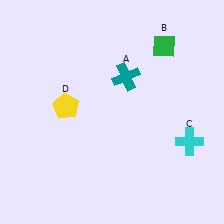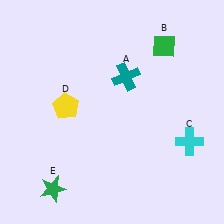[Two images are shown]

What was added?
A green star (E) was added in Image 2.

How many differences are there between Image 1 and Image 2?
There is 1 difference between the two images.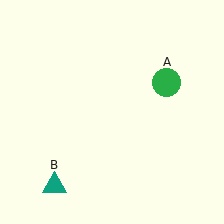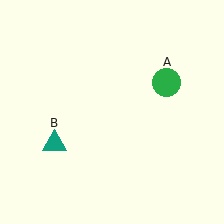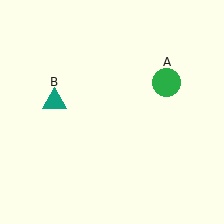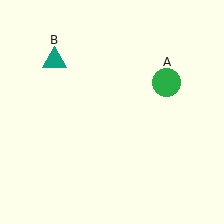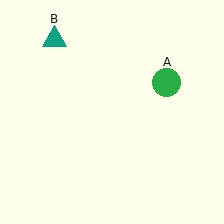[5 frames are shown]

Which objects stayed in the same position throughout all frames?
Green circle (object A) remained stationary.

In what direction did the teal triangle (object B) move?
The teal triangle (object B) moved up.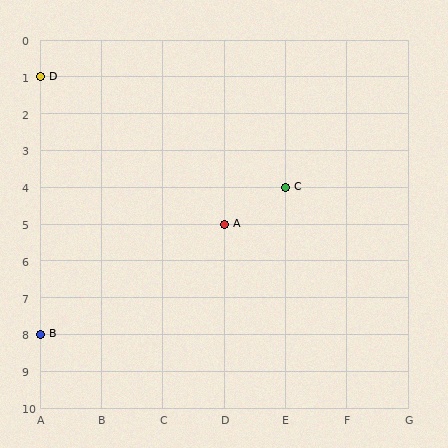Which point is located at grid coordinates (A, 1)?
Point D is at (A, 1).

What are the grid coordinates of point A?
Point A is at grid coordinates (D, 5).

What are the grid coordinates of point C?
Point C is at grid coordinates (E, 4).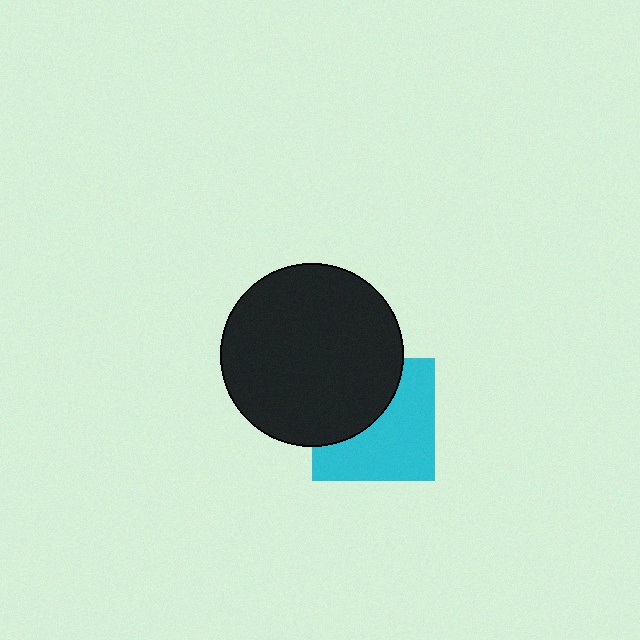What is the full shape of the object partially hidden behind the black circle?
The partially hidden object is a cyan square.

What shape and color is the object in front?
The object in front is a black circle.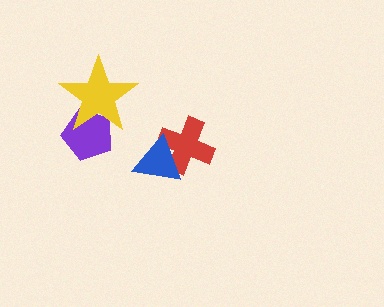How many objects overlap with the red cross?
1 object overlaps with the red cross.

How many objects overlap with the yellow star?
1 object overlaps with the yellow star.